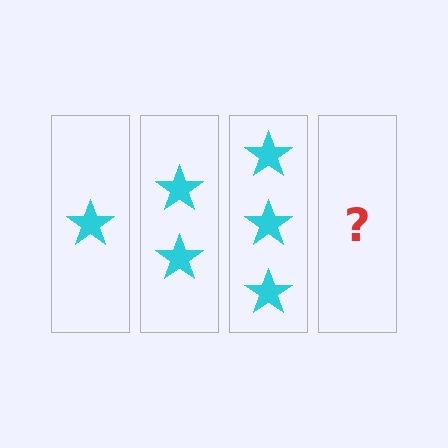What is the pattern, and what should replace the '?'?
The pattern is that each step adds one more star. The '?' should be 4 stars.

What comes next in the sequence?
The next element should be 4 stars.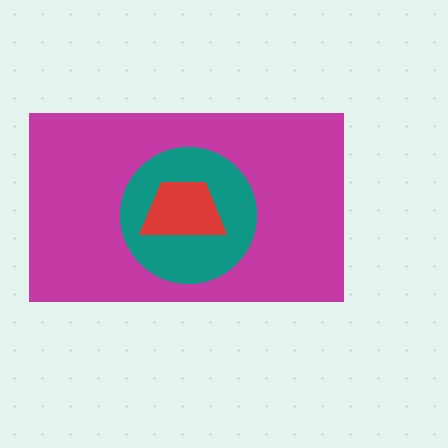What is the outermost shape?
The magenta rectangle.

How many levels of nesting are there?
3.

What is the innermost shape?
The red trapezoid.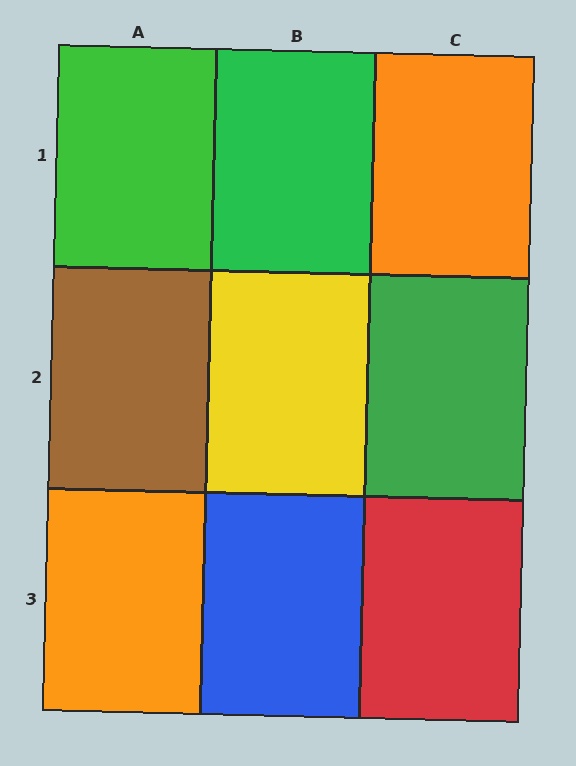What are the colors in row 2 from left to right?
Brown, yellow, green.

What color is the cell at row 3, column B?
Blue.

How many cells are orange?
2 cells are orange.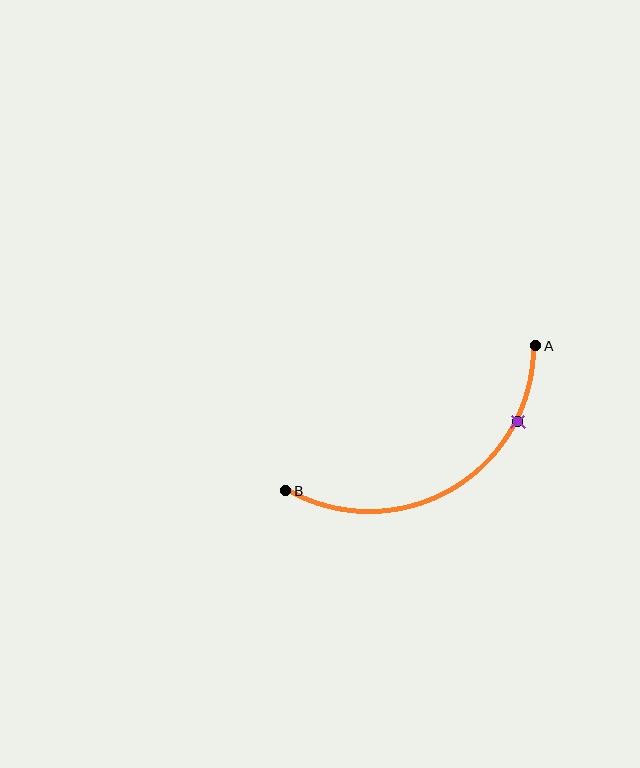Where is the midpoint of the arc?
The arc midpoint is the point on the curve farthest from the straight line joining A and B. It sits below that line.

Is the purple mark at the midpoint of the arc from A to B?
No. The purple mark lies on the arc but is closer to endpoint A. The arc midpoint would be at the point on the curve equidistant along the arc from both A and B.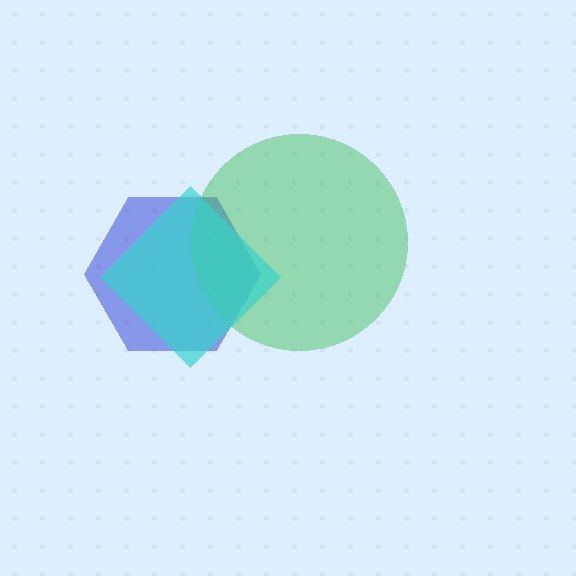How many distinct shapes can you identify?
There are 3 distinct shapes: a blue hexagon, a green circle, a cyan diamond.